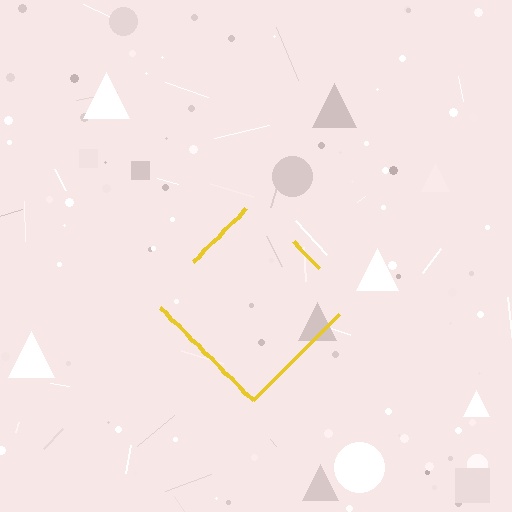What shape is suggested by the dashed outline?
The dashed outline suggests a diamond.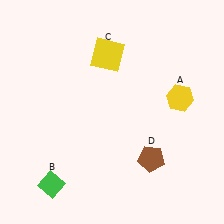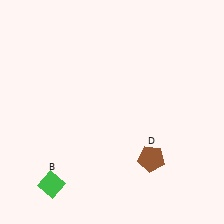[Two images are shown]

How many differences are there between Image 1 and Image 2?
There are 2 differences between the two images.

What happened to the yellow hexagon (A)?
The yellow hexagon (A) was removed in Image 2. It was in the top-right area of Image 1.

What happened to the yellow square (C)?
The yellow square (C) was removed in Image 2. It was in the top-left area of Image 1.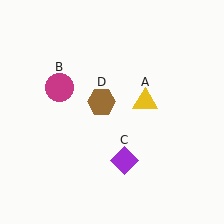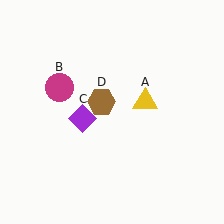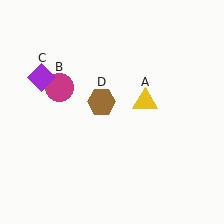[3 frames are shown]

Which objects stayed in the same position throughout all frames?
Yellow triangle (object A) and magenta circle (object B) and brown hexagon (object D) remained stationary.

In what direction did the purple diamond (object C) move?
The purple diamond (object C) moved up and to the left.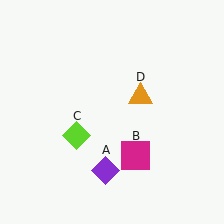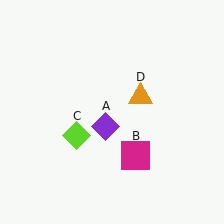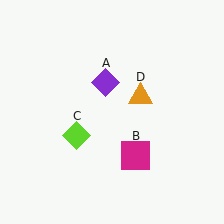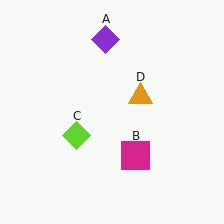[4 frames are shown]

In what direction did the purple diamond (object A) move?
The purple diamond (object A) moved up.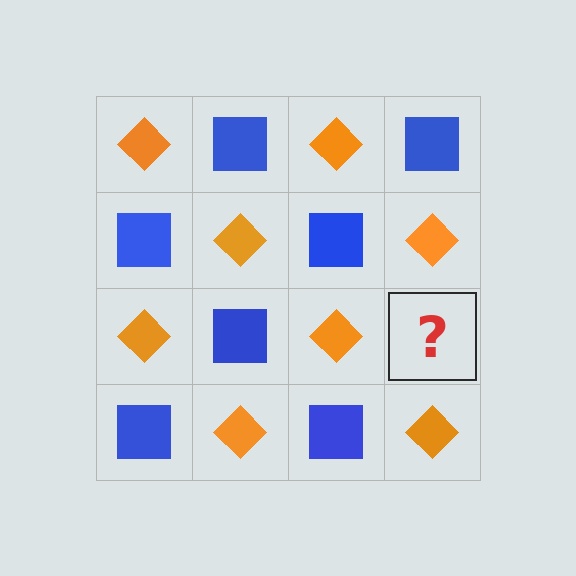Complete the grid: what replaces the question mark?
The question mark should be replaced with a blue square.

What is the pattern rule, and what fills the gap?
The rule is that it alternates orange diamond and blue square in a checkerboard pattern. The gap should be filled with a blue square.